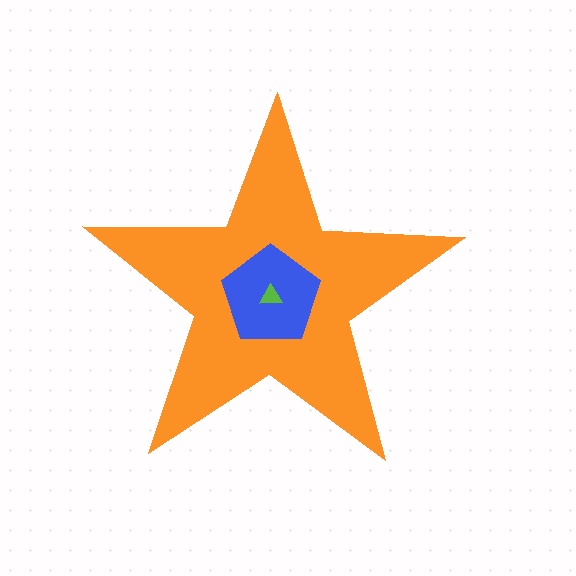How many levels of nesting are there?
3.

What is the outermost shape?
The orange star.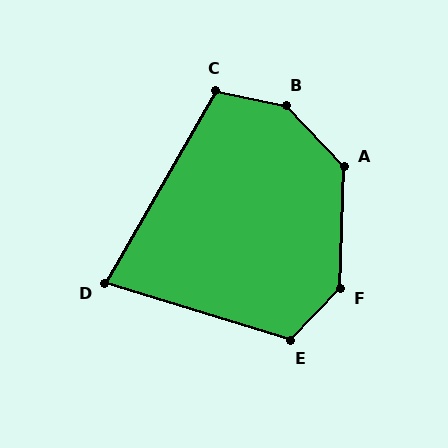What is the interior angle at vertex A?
Approximately 134 degrees (obtuse).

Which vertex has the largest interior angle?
B, at approximately 146 degrees.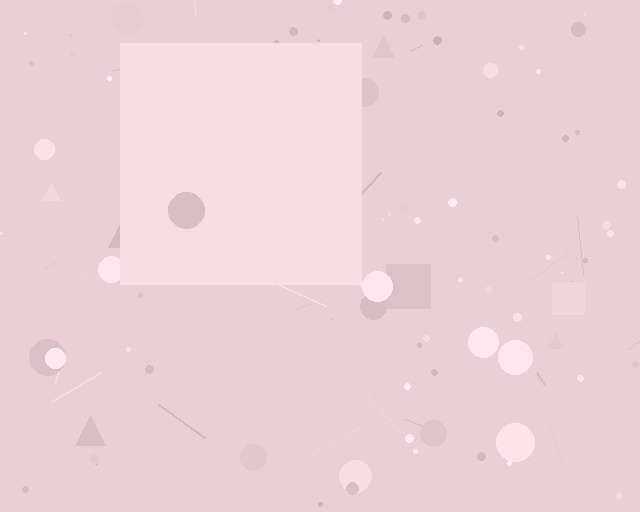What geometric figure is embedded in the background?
A square is embedded in the background.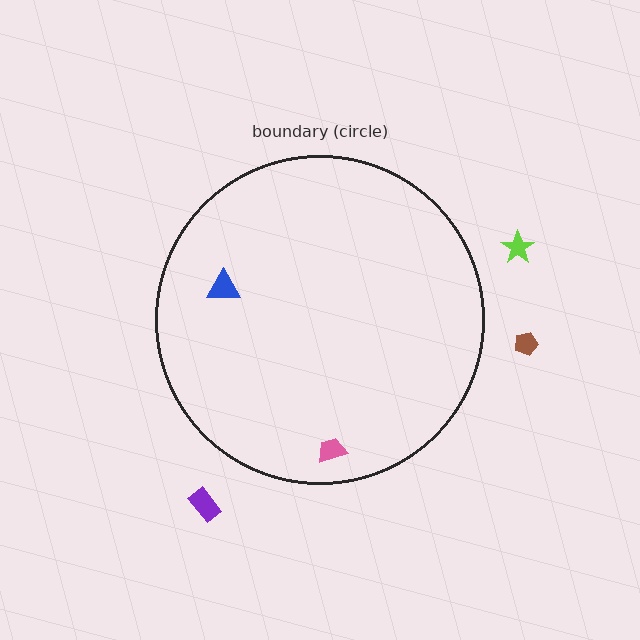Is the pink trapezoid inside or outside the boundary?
Inside.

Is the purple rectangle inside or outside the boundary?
Outside.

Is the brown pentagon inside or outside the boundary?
Outside.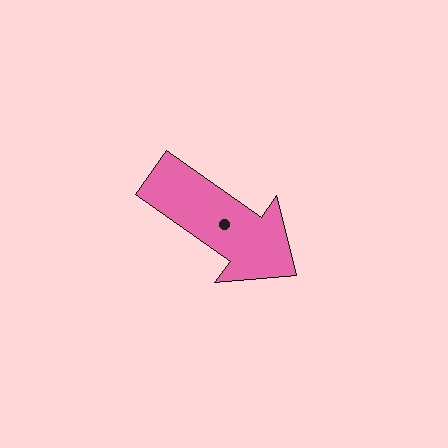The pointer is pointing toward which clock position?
Roughly 4 o'clock.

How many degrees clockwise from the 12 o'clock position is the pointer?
Approximately 125 degrees.